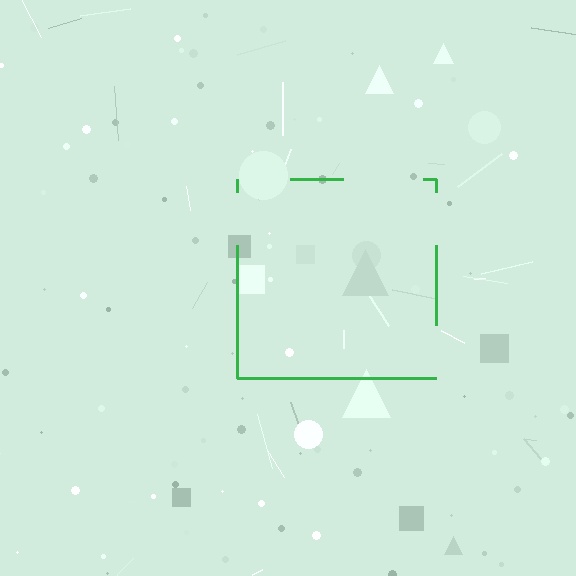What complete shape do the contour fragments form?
The contour fragments form a square.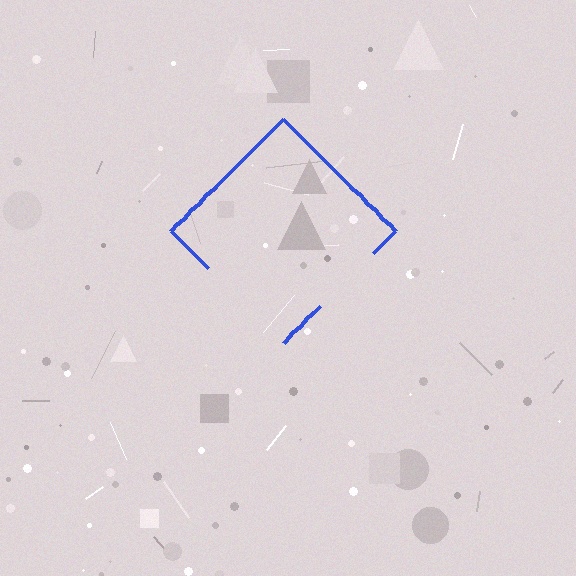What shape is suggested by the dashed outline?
The dashed outline suggests a diamond.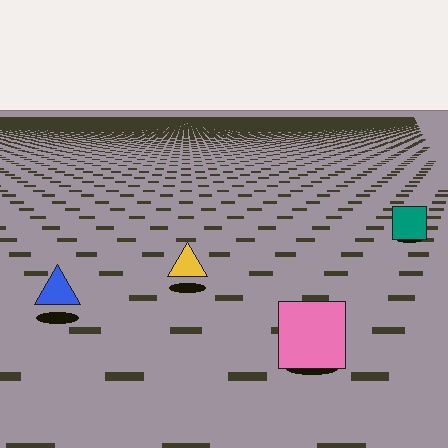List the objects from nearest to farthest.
From nearest to farthest: the pink square, the blue triangle, the yellow triangle, the teal square.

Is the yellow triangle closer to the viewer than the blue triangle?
No. The blue triangle is closer — you can tell from the texture gradient: the ground texture is coarser near it.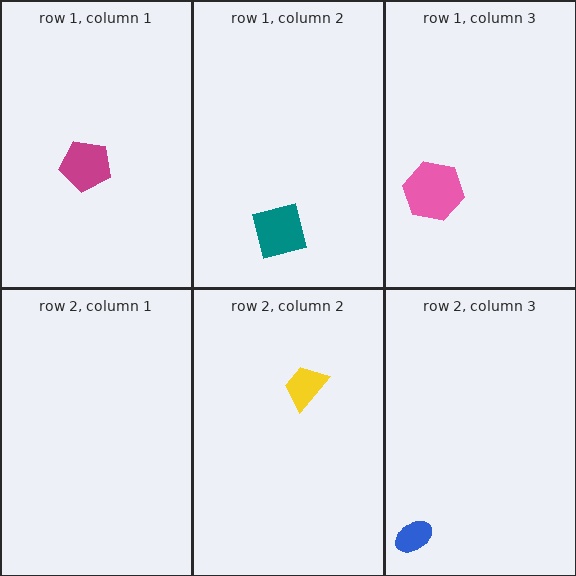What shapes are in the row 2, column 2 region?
The yellow trapezoid.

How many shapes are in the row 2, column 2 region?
1.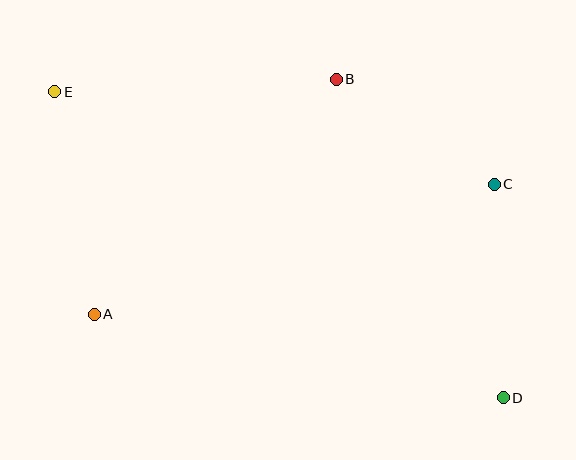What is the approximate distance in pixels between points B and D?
The distance between B and D is approximately 359 pixels.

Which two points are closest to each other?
Points B and C are closest to each other.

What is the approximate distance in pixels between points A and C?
The distance between A and C is approximately 420 pixels.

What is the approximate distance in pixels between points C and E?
The distance between C and E is approximately 449 pixels.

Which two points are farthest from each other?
Points D and E are farthest from each other.